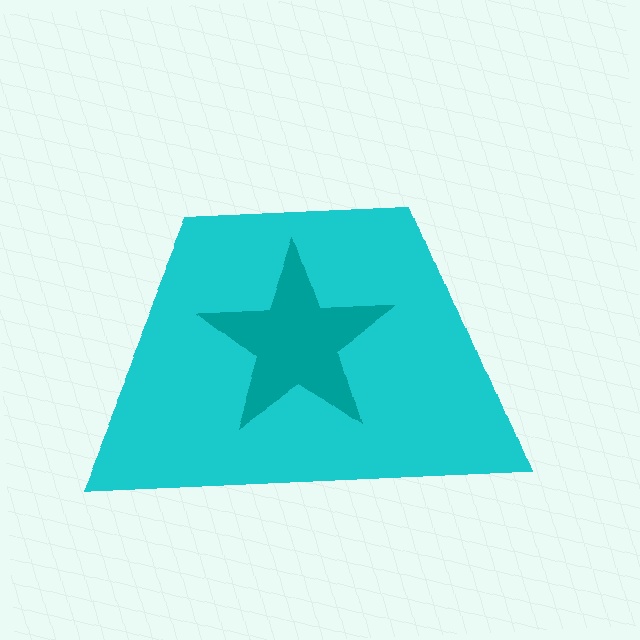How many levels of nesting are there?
2.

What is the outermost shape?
The cyan trapezoid.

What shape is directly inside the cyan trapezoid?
The teal star.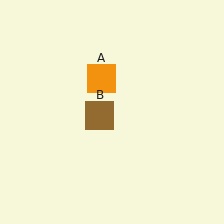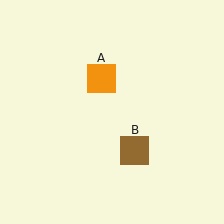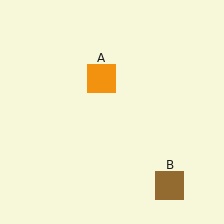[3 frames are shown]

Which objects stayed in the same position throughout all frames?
Orange square (object A) remained stationary.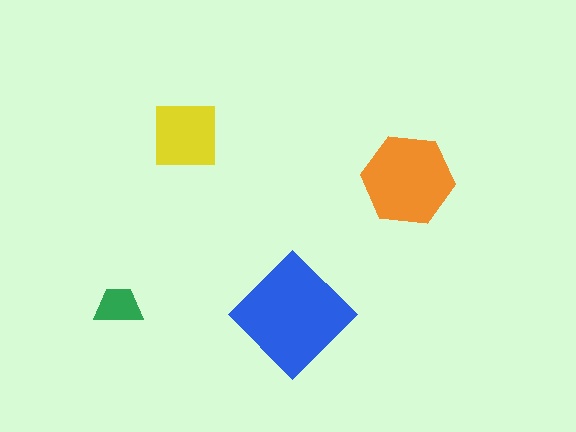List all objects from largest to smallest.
The blue diamond, the orange hexagon, the yellow square, the green trapezoid.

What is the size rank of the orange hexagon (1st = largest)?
2nd.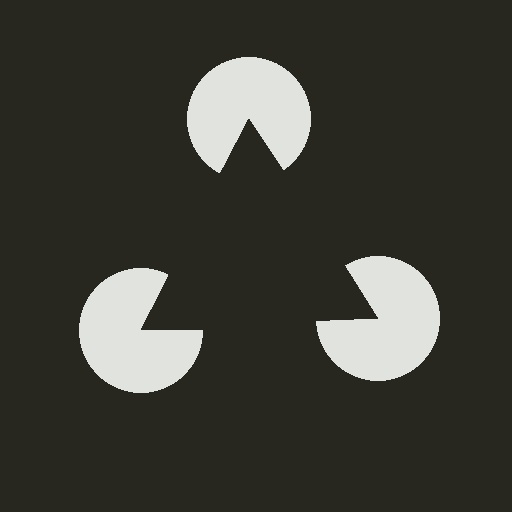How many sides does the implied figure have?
3 sides.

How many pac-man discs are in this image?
There are 3 — one at each vertex of the illusory triangle.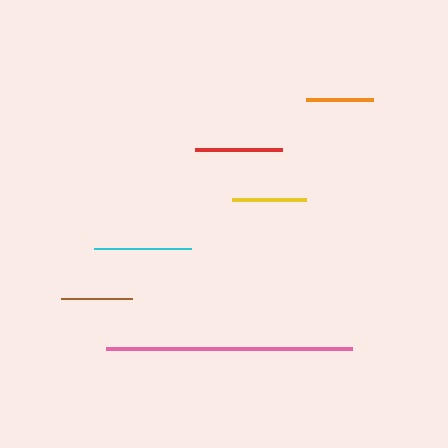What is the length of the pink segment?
The pink segment is approximately 246 pixels long.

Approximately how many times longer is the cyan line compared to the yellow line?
The cyan line is approximately 1.3 times the length of the yellow line.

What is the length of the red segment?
The red segment is approximately 88 pixels long.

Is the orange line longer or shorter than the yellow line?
The yellow line is longer than the orange line.